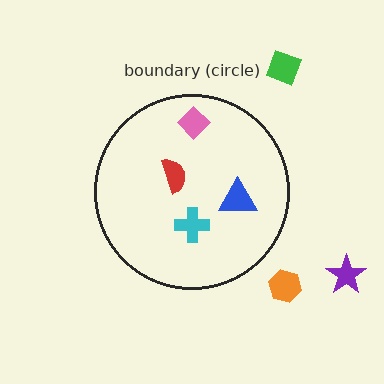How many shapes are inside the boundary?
4 inside, 3 outside.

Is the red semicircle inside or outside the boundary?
Inside.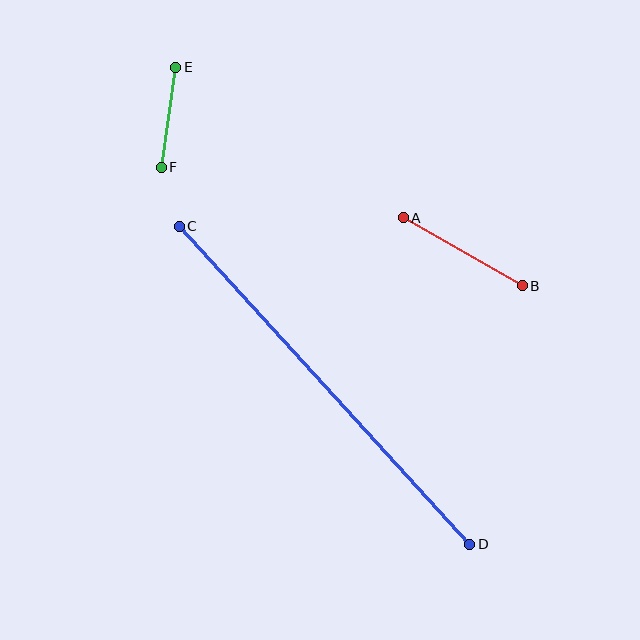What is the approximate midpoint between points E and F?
The midpoint is at approximately (169, 117) pixels.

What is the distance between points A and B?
The distance is approximately 137 pixels.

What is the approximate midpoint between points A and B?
The midpoint is at approximately (463, 252) pixels.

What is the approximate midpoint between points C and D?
The midpoint is at approximately (325, 385) pixels.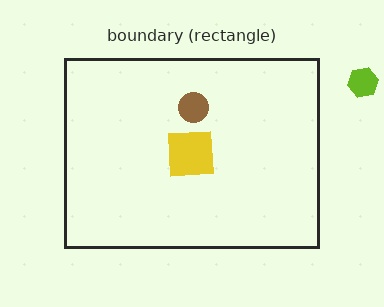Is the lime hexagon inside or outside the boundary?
Outside.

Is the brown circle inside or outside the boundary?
Inside.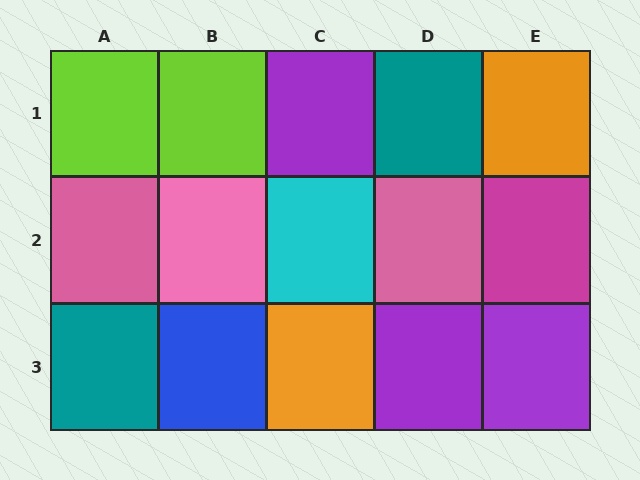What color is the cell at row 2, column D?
Pink.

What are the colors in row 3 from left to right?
Teal, blue, orange, purple, purple.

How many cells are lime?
2 cells are lime.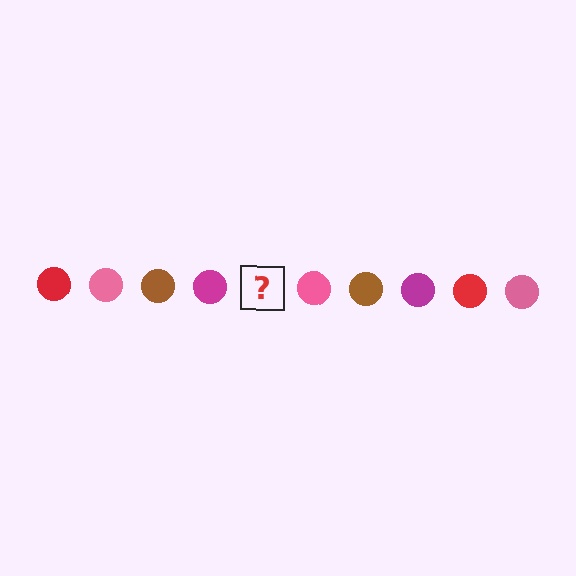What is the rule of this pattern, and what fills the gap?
The rule is that the pattern cycles through red, pink, brown, magenta circles. The gap should be filled with a red circle.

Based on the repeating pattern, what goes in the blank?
The blank should be a red circle.